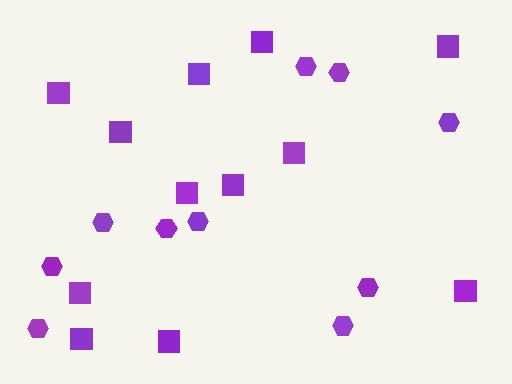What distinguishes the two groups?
There are 2 groups: one group of hexagons (10) and one group of squares (12).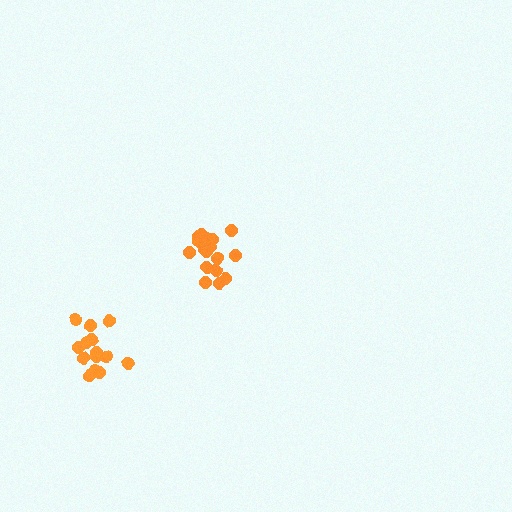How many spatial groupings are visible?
There are 2 spatial groupings.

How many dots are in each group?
Group 1: 14 dots, Group 2: 17 dots (31 total).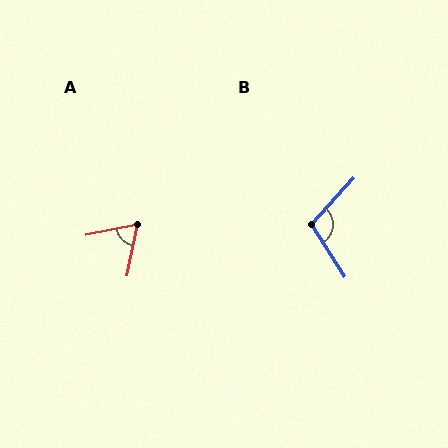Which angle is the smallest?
A, at approximately 68 degrees.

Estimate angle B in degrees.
Approximately 105 degrees.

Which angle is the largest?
B, at approximately 105 degrees.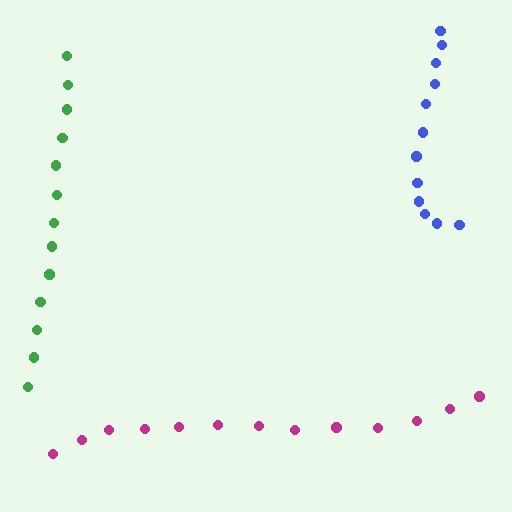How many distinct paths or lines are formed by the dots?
There are 3 distinct paths.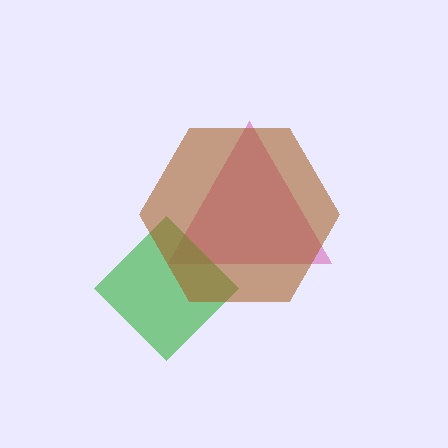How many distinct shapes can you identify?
There are 3 distinct shapes: a magenta triangle, a green diamond, a brown hexagon.